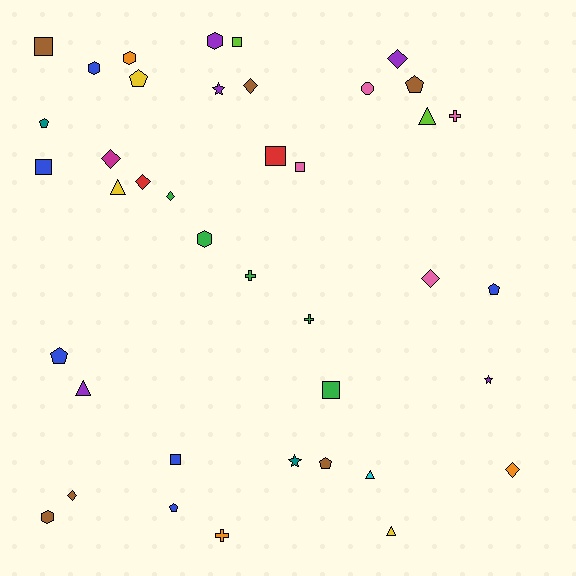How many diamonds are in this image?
There are 8 diamonds.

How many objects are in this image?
There are 40 objects.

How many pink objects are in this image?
There are 4 pink objects.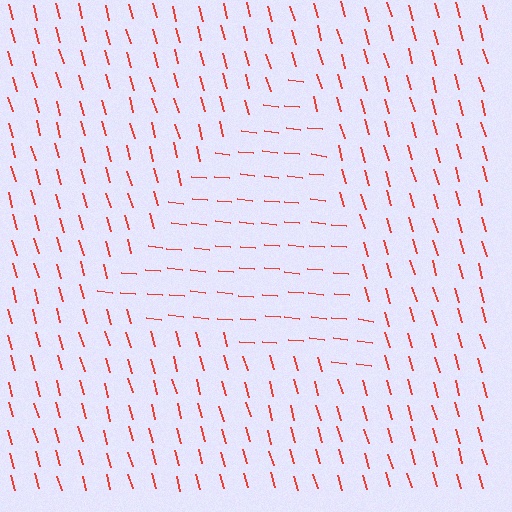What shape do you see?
I see a triangle.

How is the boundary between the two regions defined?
The boundary is defined purely by a change in line orientation (approximately 69 degrees difference). All lines are the same color and thickness.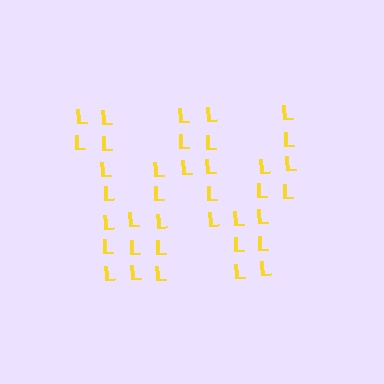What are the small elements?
The small elements are letter L's.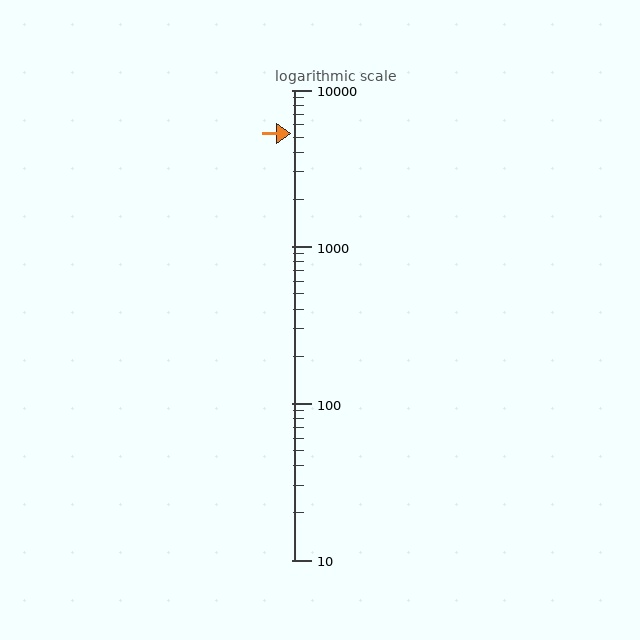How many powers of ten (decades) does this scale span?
The scale spans 3 decades, from 10 to 10000.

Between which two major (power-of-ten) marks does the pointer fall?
The pointer is between 1000 and 10000.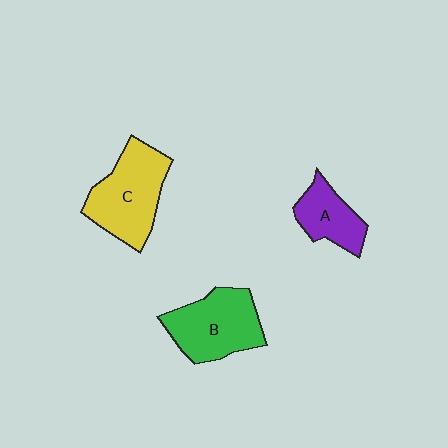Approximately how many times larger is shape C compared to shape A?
Approximately 1.7 times.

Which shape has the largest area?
Shape C (yellow).